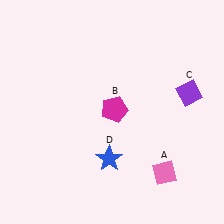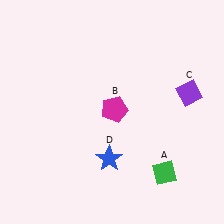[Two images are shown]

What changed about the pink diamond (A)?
In Image 1, A is pink. In Image 2, it changed to green.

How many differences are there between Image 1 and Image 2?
There is 1 difference between the two images.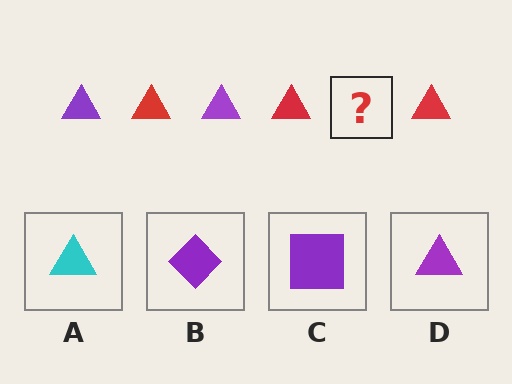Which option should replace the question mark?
Option D.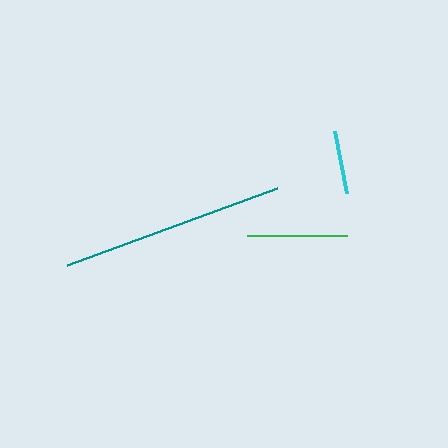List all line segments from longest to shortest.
From longest to shortest: teal, green, cyan.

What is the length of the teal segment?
The teal segment is approximately 224 pixels long.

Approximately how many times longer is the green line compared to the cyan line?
The green line is approximately 1.6 times the length of the cyan line.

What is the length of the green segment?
The green segment is approximately 100 pixels long.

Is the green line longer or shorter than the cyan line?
The green line is longer than the cyan line.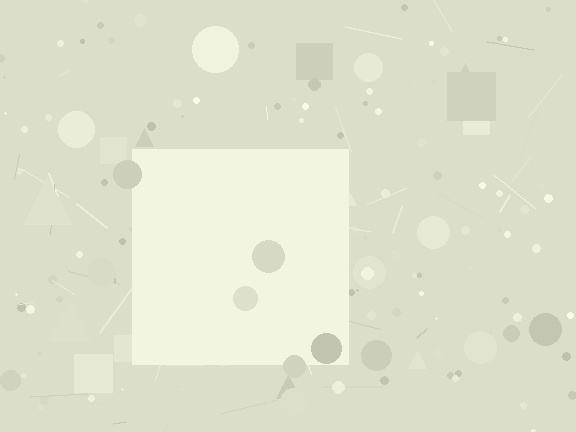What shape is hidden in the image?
A square is hidden in the image.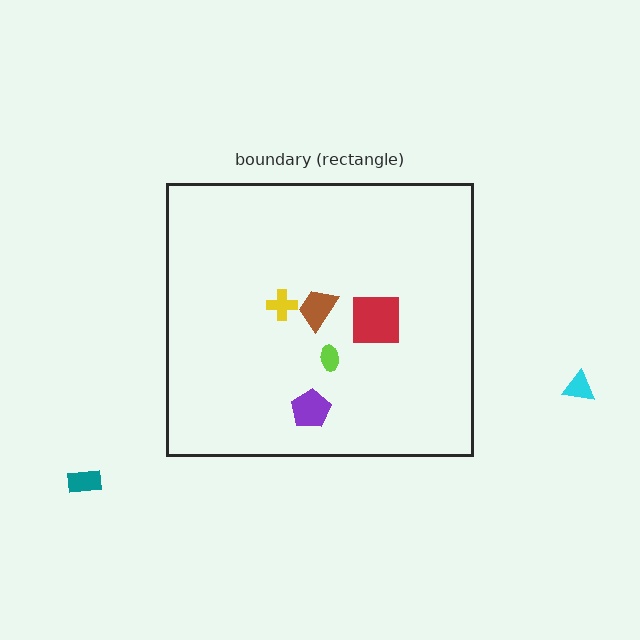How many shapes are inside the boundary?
5 inside, 2 outside.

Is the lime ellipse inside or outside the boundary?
Inside.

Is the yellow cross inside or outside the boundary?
Inside.